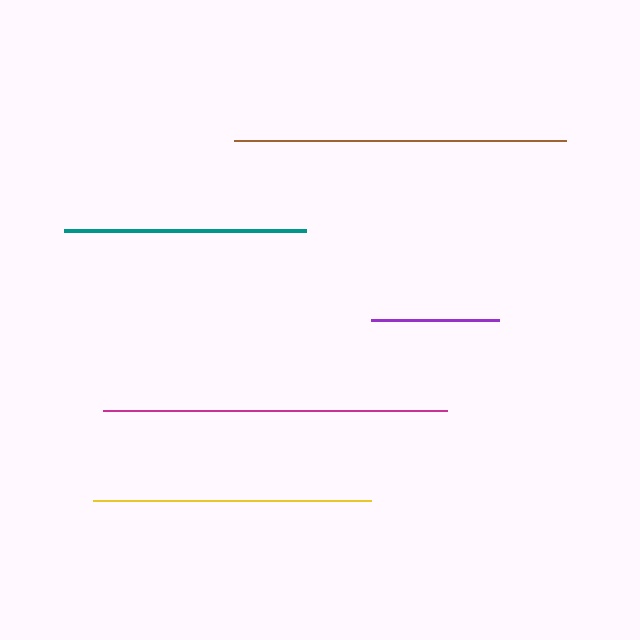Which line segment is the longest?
The magenta line is the longest at approximately 345 pixels.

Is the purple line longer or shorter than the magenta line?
The magenta line is longer than the purple line.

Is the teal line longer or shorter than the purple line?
The teal line is longer than the purple line.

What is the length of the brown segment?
The brown segment is approximately 332 pixels long.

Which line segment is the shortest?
The purple line is the shortest at approximately 128 pixels.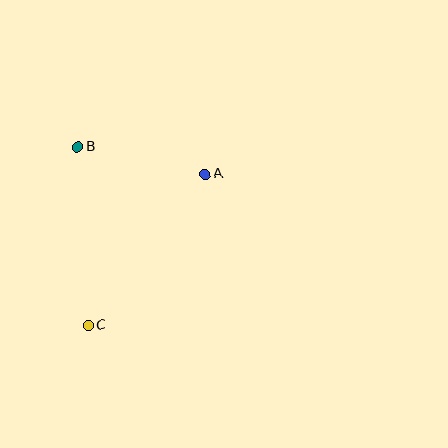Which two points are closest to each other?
Points A and B are closest to each other.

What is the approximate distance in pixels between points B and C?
The distance between B and C is approximately 179 pixels.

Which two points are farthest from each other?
Points A and C are farthest from each other.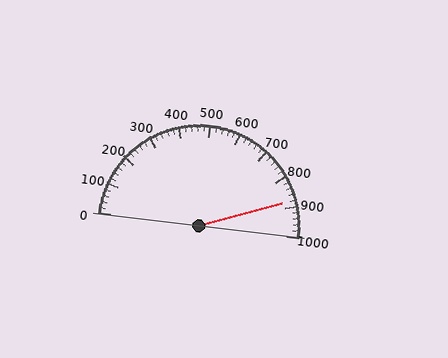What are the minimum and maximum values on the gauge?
The gauge ranges from 0 to 1000.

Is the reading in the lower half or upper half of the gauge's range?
The reading is in the upper half of the range (0 to 1000).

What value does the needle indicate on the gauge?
The needle indicates approximately 880.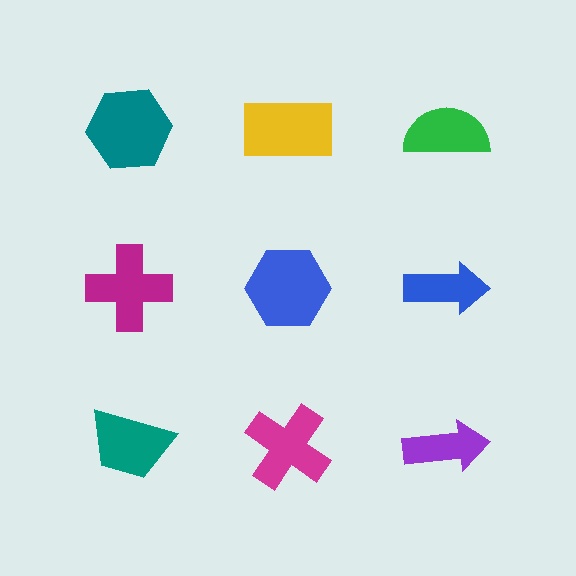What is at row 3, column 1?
A teal trapezoid.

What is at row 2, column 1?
A magenta cross.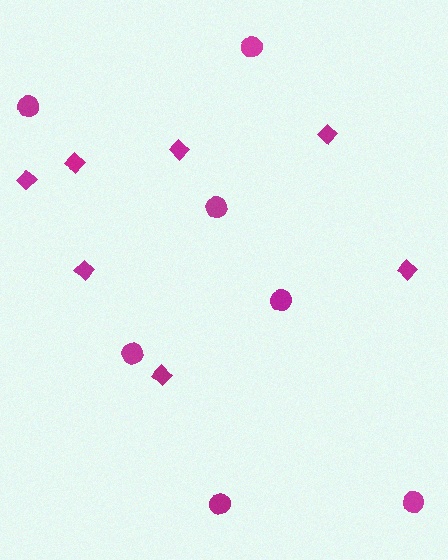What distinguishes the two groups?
There are 2 groups: one group of diamonds (7) and one group of circles (7).